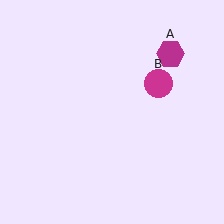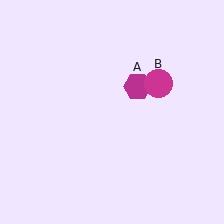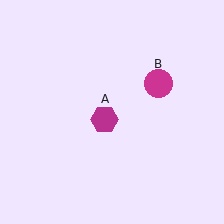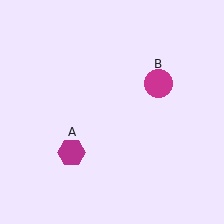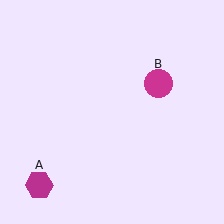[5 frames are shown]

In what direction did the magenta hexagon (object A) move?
The magenta hexagon (object A) moved down and to the left.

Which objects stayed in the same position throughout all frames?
Magenta circle (object B) remained stationary.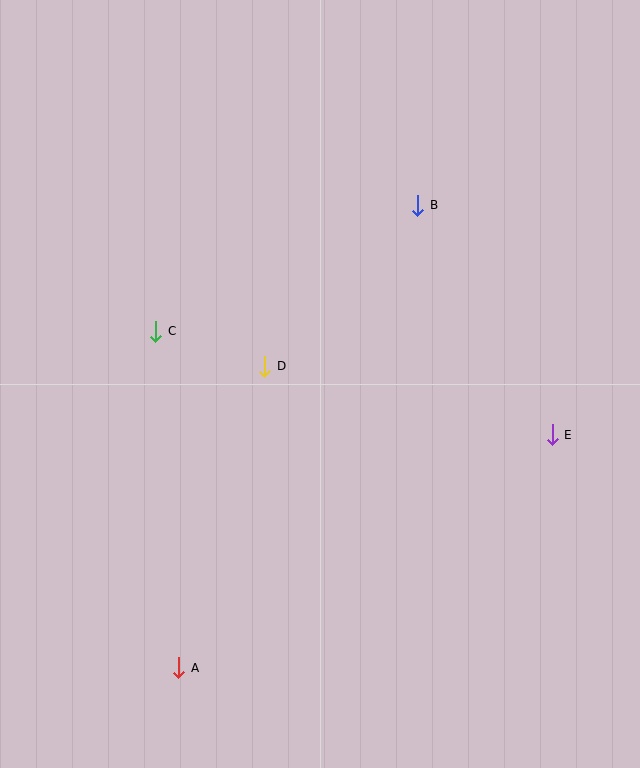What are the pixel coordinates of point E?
Point E is at (552, 435).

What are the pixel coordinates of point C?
Point C is at (156, 331).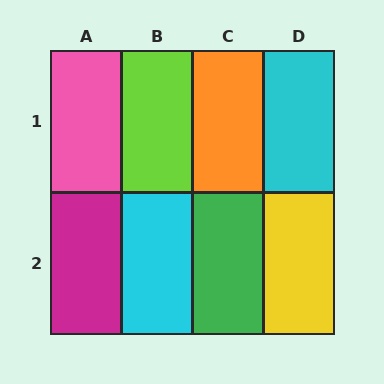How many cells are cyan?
2 cells are cyan.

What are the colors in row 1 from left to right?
Pink, lime, orange, cyan.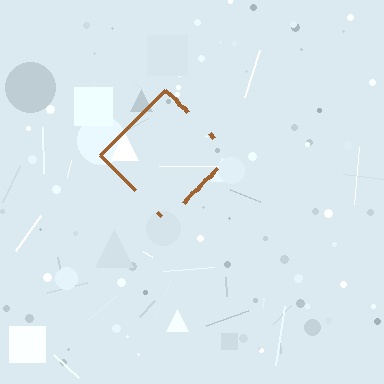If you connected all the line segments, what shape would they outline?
They would outline a diamond.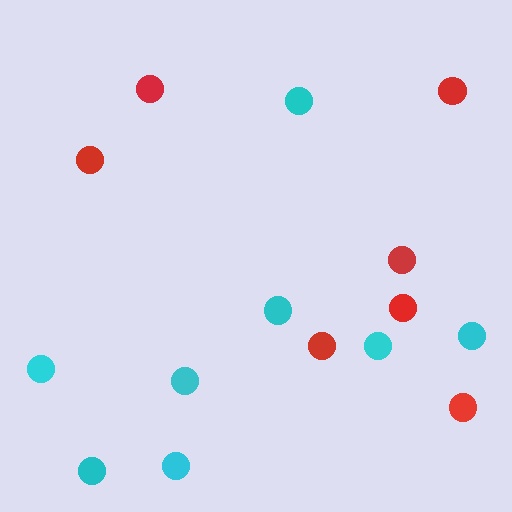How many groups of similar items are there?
There are 2 groups: one group of red circles (7) and one group of cyan circles (8).